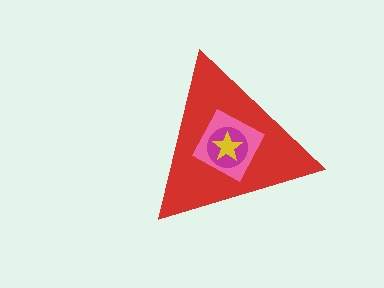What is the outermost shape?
The red triangle.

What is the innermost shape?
The yellow star.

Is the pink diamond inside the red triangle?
Yes.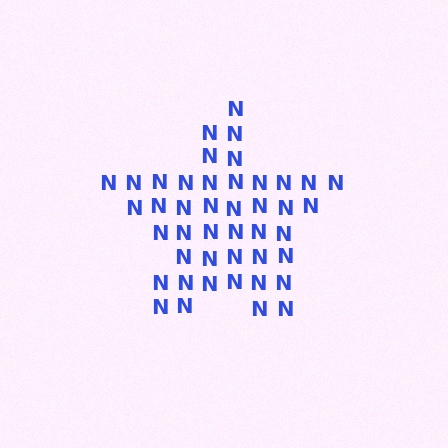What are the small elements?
The small elements are letter N's.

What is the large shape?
The large shape is a star.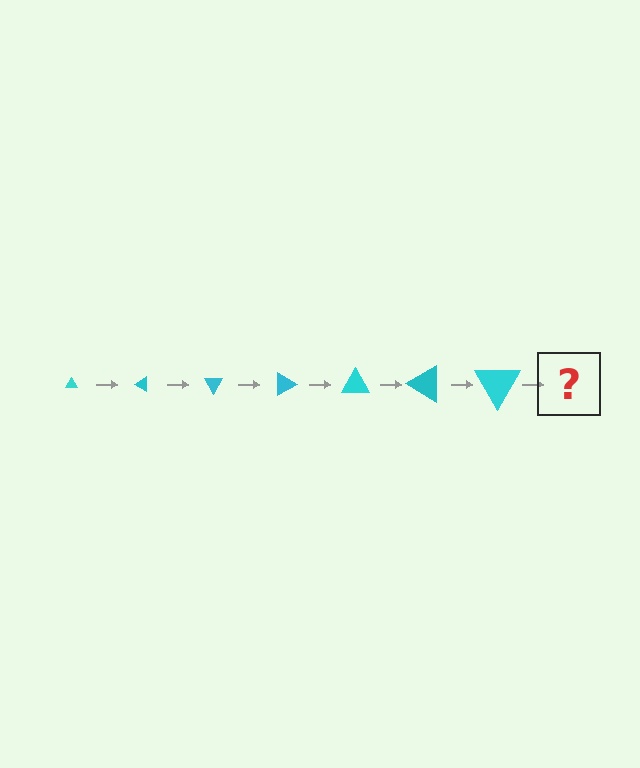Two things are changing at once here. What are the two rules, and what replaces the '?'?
The two rules are that the triangle grows larger each step and it rotates 30 degrees each step. The '?' should be a triangle, larger than the previous one and rotated 210 degrees from the start.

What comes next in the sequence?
The next element should be a triangle, larger than the previous one and rotated 210 degrees from the start.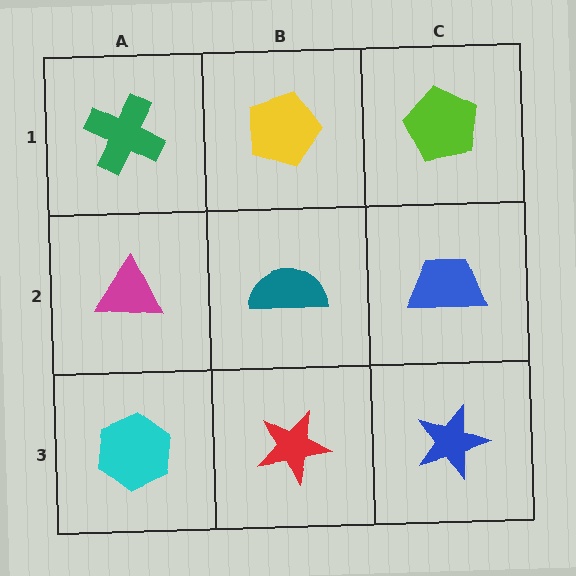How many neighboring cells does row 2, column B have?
4.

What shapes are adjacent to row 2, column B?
A yellow pentagon (row 1, column B), a red star (row 3, column B), a magenta triangle (row 2, column A), a blue trapezoid (row 2, column C).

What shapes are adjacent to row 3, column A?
A magenta triangle (row 2, column A), a red star (row 3, column B).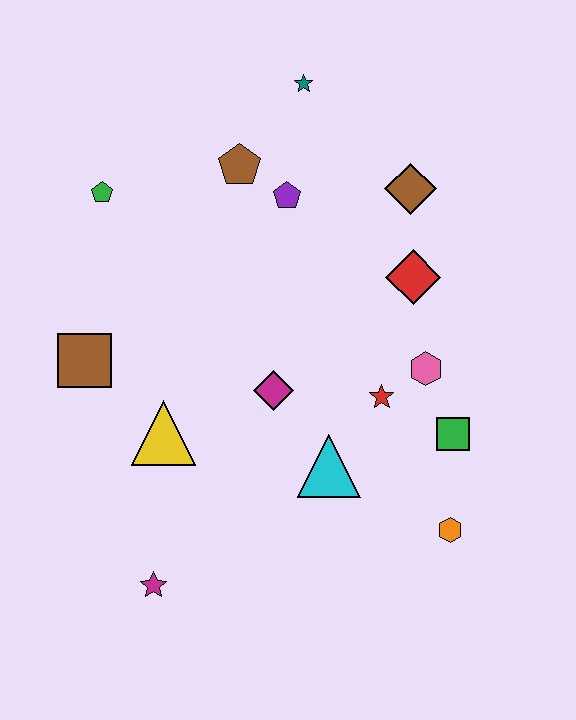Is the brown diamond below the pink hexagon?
No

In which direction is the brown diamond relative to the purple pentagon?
The brown diamond is to the right of the purple pentagon.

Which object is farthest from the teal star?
The magenta star is farthest from the teal star.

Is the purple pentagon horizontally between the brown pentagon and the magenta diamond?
No